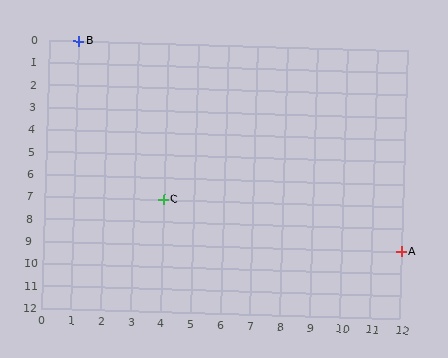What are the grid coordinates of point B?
Point B is at grid coordinates (1, 0).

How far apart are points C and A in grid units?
Points C and A are 8 columns and 2 rows apart (about 8.2 grid units diagonally).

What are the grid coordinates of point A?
Point A is at grid coordinates (12, 9).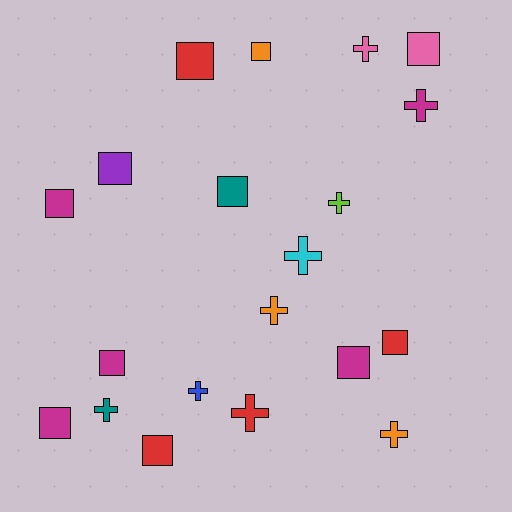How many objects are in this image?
There are 20 objects.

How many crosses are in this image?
There are 9 crosses.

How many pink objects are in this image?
There are 2 pink objects.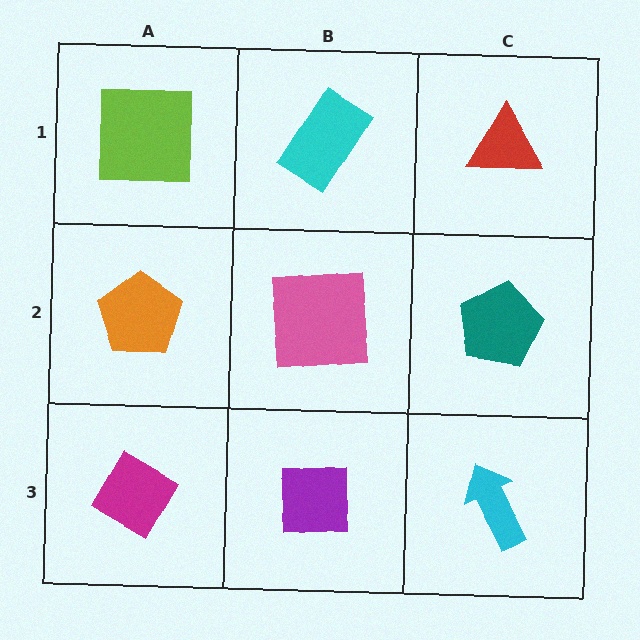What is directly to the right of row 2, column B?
A teal pentagon.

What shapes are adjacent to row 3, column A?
An orange pentagon (row 2, column A), a purple square (row 3, column B).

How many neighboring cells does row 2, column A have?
3.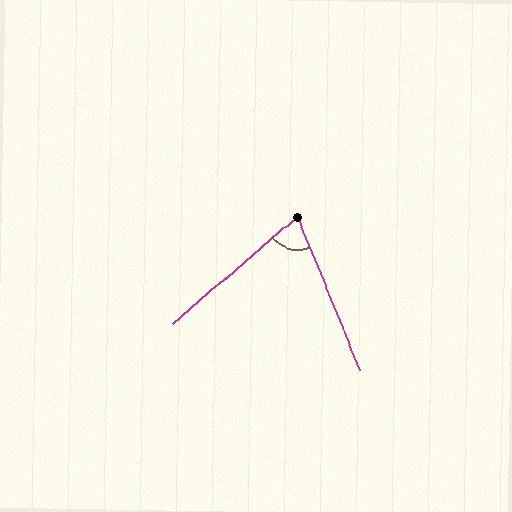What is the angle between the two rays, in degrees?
Approximately 72 degrees.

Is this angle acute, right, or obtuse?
It is acute.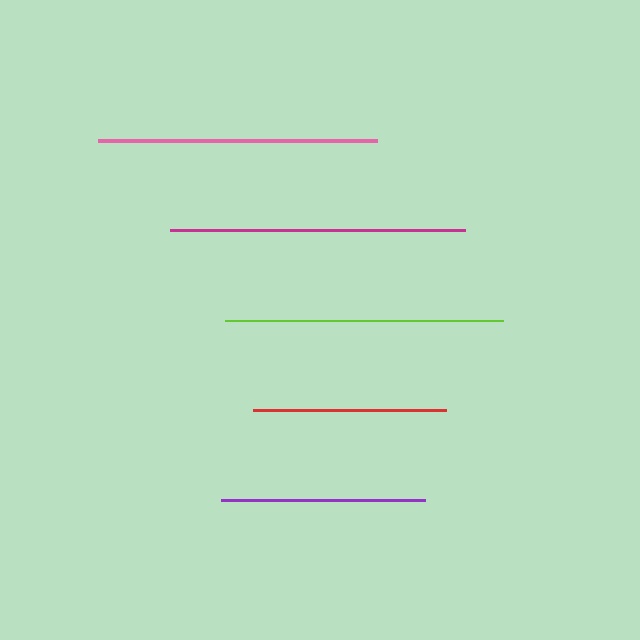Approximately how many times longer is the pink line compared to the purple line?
The pink line is approximately 1.4 times the length of the purple line.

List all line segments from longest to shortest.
From longest to shortest: magenta, pink, lime, purple, red.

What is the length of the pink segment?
The pink segment is approximately 279 pixels long.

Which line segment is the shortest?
The red line is the shortest at approximately 193 pixels.